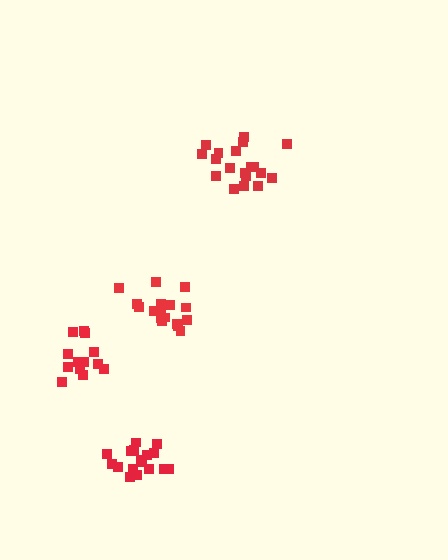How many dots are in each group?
Group 1: 17 dots, Group 2: 19 dots, Group 3: 13 dots, Group 4: 18 dots (67 total).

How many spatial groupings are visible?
There are 4 spatial groupings.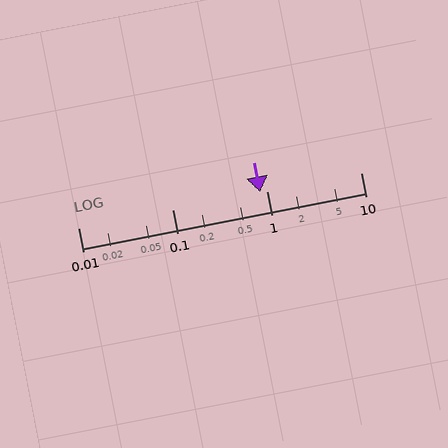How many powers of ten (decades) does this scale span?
The scale spans 3 decades, from 0.01 to 10.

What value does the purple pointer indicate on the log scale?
The pointer indicates approximately 0.86.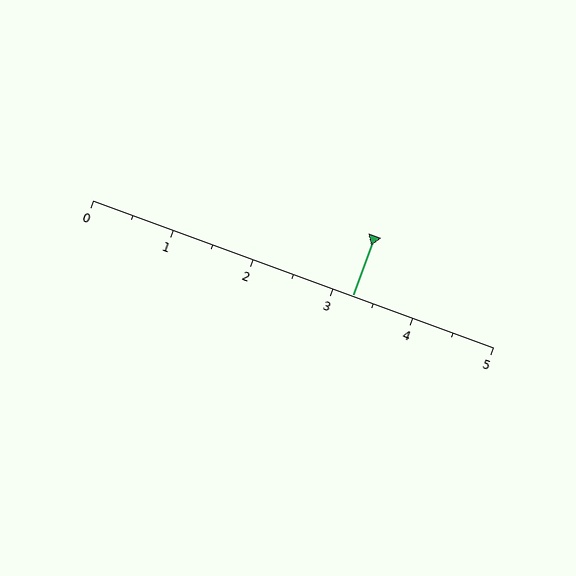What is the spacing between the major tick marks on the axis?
The major ticks are spaced 1 apart.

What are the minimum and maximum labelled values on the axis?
The axis runs from 0 to 5.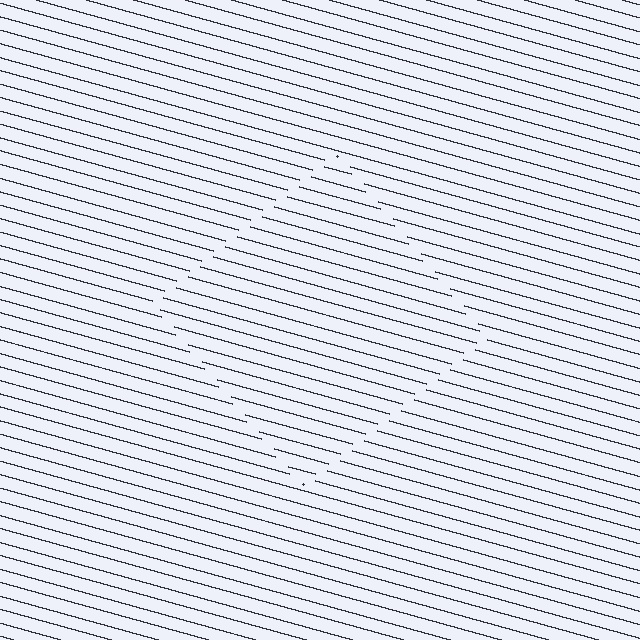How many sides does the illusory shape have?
4 sides — the line-ends trace a square.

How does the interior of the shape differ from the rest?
The interior of the shape contains the same grating, shifted by half a period — the contour is defined by the phase discontinuity where line-ends from the inner and outer gratings abut.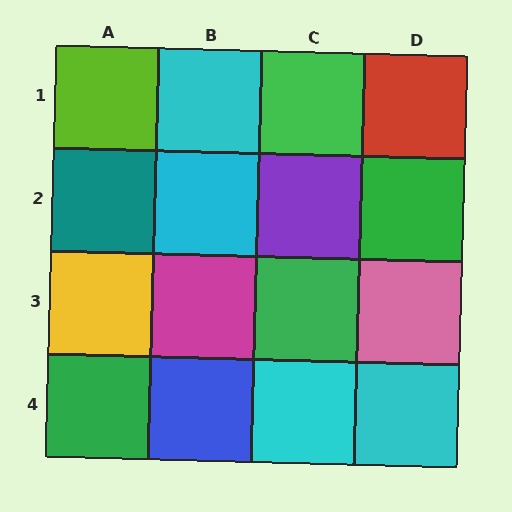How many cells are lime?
1 cell is lime.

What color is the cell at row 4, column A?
Green.